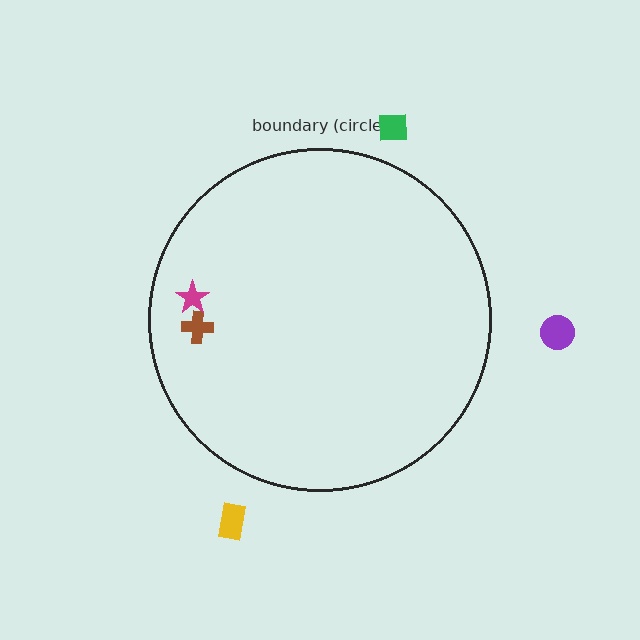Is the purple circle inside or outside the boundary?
Outside.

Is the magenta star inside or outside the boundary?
Inside.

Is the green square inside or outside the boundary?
Outside.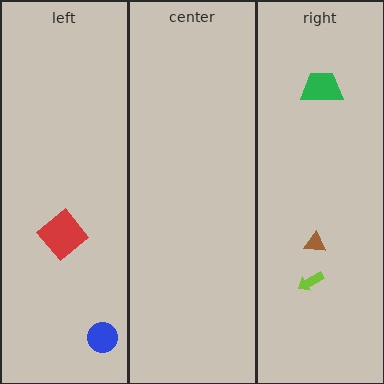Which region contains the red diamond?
The left region.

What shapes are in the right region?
The brown triangle, the green trapezoid, the lime arrow.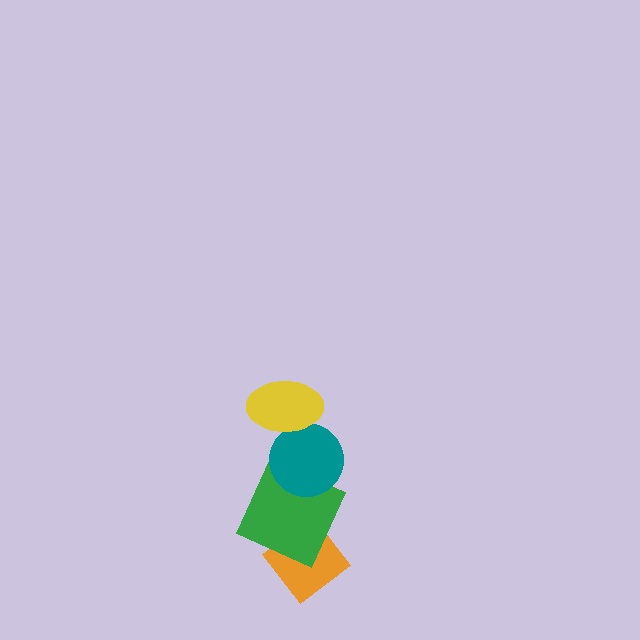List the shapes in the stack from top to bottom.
From top to bottom: the yellow ellipse, the teal circle, the green square, the orange diamond.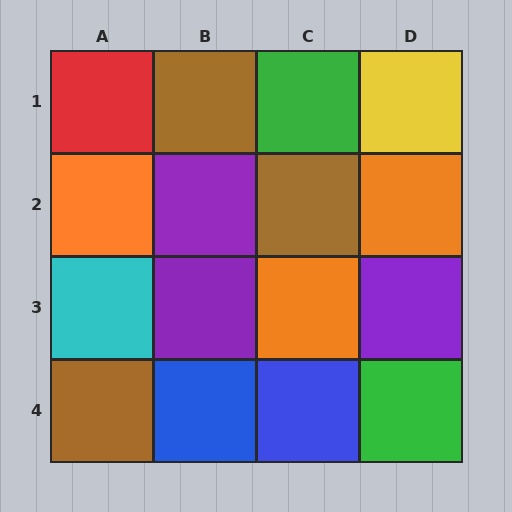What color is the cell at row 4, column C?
Blue.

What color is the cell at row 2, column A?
Orange.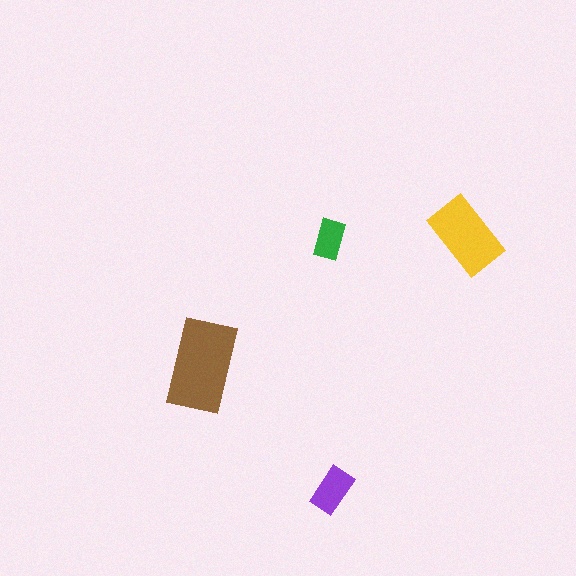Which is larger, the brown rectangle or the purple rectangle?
The brown one.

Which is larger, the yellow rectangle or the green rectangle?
The yellow one.